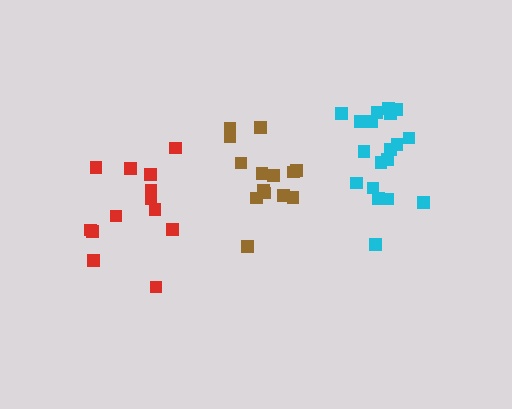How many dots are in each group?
Group 1: 13 dots, Group 2: 19 dots, Group 3: 14 dots (46 total).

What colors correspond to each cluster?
The clusters are colored: red, cyan, brown.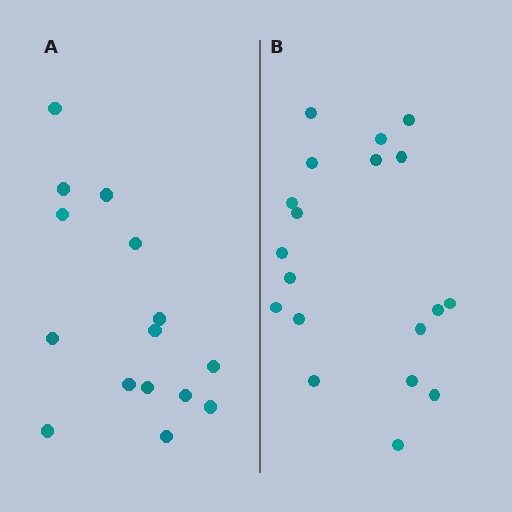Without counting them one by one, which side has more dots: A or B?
Region B (the right region) has more dots.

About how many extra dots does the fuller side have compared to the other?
Region B has about 4 more dots than region A.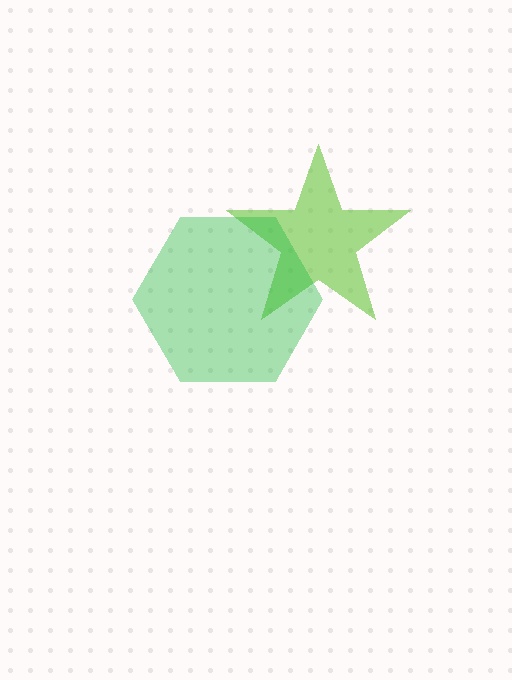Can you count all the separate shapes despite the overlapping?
Yes, there are 2 separate shapes.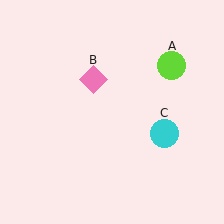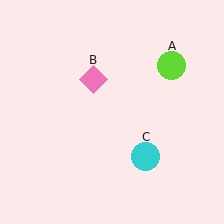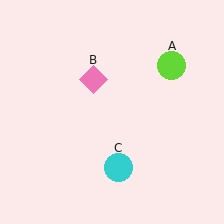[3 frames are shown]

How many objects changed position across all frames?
1 object changed position: cyan circle (object C).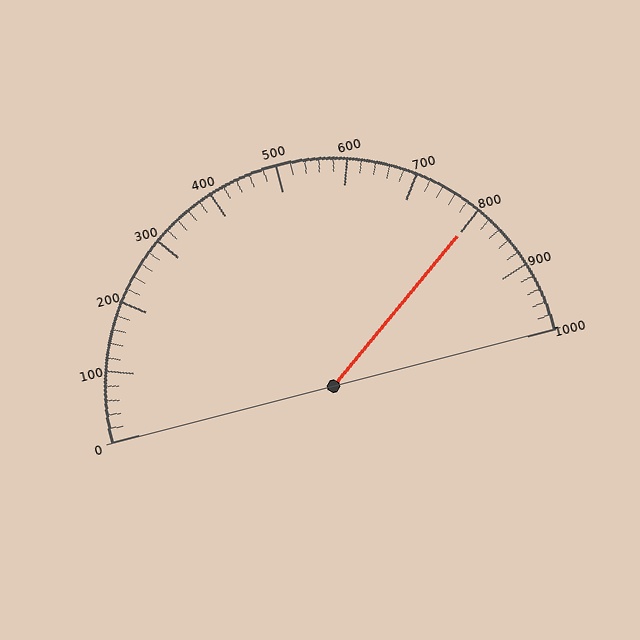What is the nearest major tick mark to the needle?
The nearest major tick mark is 800.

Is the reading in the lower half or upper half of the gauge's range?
The reading is in the upper half of the range (0 to 1000).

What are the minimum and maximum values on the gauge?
The gauge ranges from 0 to 1000.